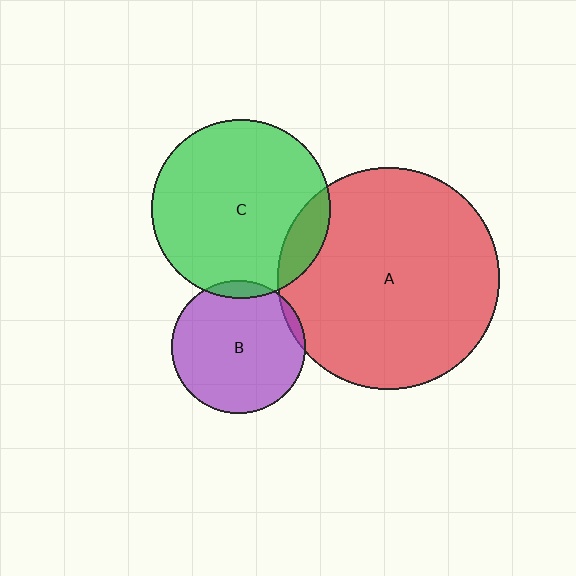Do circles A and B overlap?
Yes.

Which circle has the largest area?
Circle A (red).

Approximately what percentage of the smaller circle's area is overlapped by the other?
Approximately 5%.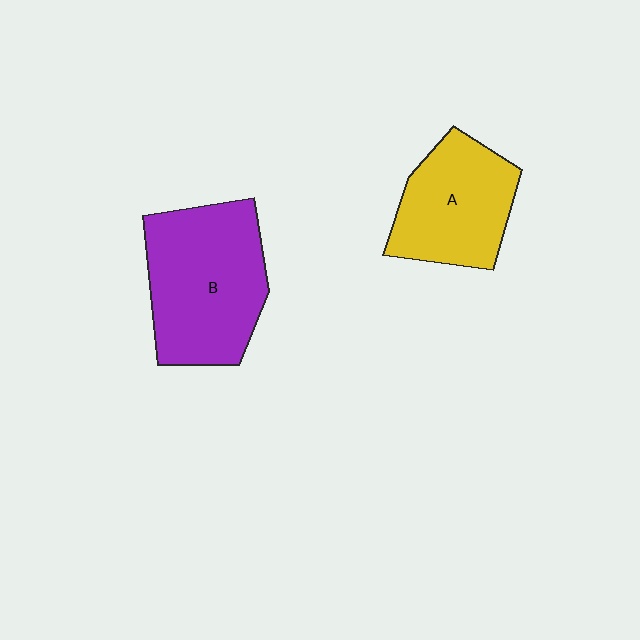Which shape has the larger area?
Shape B (purple).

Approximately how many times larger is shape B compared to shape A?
Approximately 1.3 times.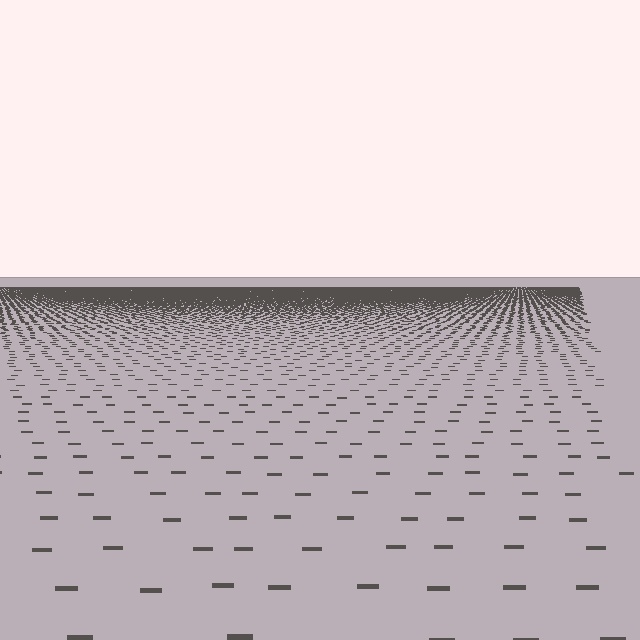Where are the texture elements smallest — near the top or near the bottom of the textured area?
Near the top.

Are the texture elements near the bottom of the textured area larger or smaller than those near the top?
Larger. Near the bottom, elements are closer to the viewer and appear at a bigger on-screen size.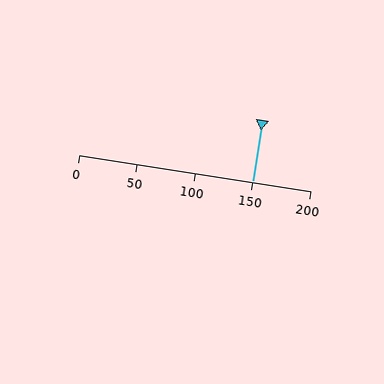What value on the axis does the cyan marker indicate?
The marker indicates approximately 150.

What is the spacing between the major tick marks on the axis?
The major ticks are spaced 50 apart.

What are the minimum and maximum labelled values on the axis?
The axis runs from 0 to 200.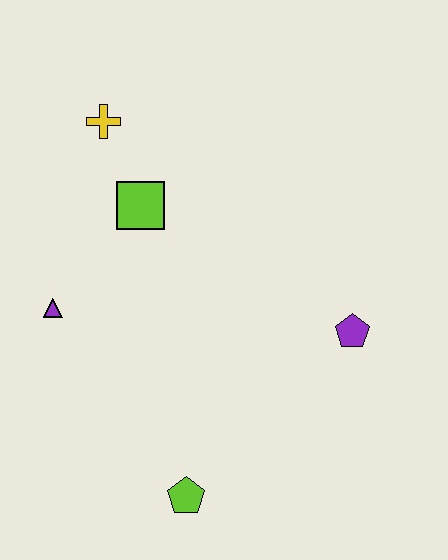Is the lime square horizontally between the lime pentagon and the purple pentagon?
No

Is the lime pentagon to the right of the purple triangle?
Yes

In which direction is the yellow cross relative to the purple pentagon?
The yellow cross is to the left of the purple pentagon.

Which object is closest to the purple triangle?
The lime square is closest to the purple triangle.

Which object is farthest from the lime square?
The lime pentagon is farthest from the lime square.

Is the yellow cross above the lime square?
Yes